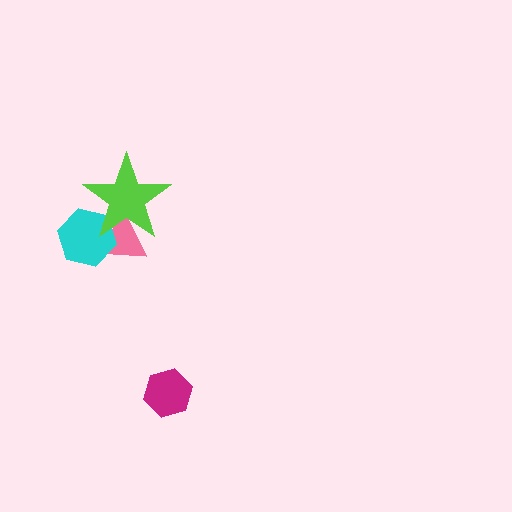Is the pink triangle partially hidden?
Yes, it is partially covered by another shape.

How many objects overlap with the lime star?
2 objects overlap with the lime star.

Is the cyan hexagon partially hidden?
Yes, it is partially covered by another shape.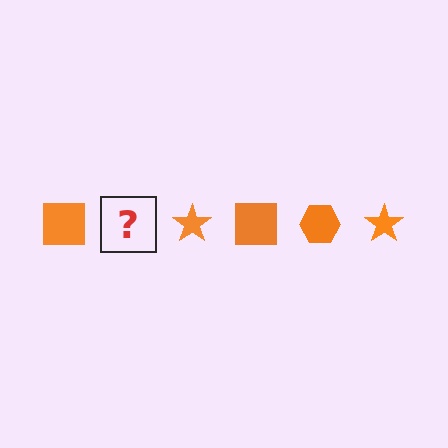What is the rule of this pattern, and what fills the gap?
The rule is that the pattern cycles through square, hexagon, star shapes in orange. The gap should be filled with an orange hexagon.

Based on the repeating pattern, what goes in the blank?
The blank should be an orange hexagon.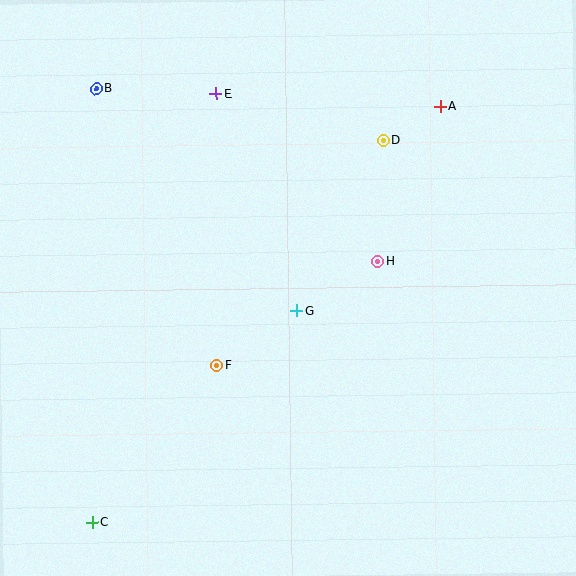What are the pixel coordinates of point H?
Point H is at (377, 261).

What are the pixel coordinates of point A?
Point A is at (440, 106).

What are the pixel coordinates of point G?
Point G is at (297, 311).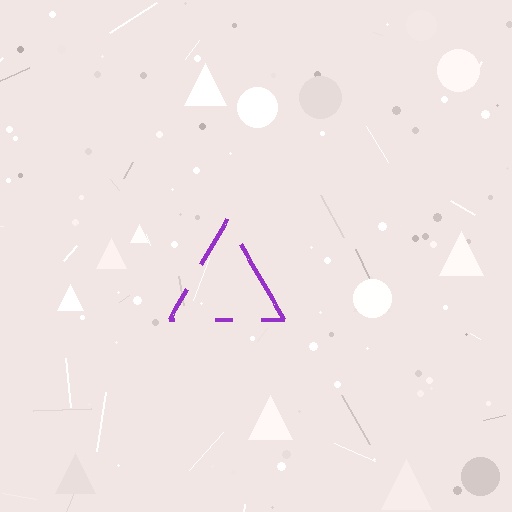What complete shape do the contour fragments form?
The contour fragments form a triangle.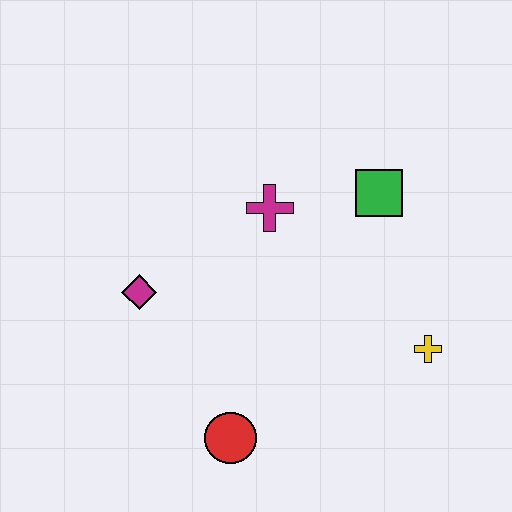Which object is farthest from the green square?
The red circle is farthest from the green square.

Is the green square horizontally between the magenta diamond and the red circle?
No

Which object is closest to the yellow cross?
The green square is closest to the yellow cross.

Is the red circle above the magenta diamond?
No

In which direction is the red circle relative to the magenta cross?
The red circle is below the magenta cross.